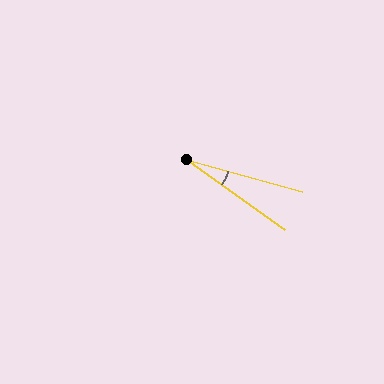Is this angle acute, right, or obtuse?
It is acute.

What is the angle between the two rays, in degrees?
Approximately 20 degrees.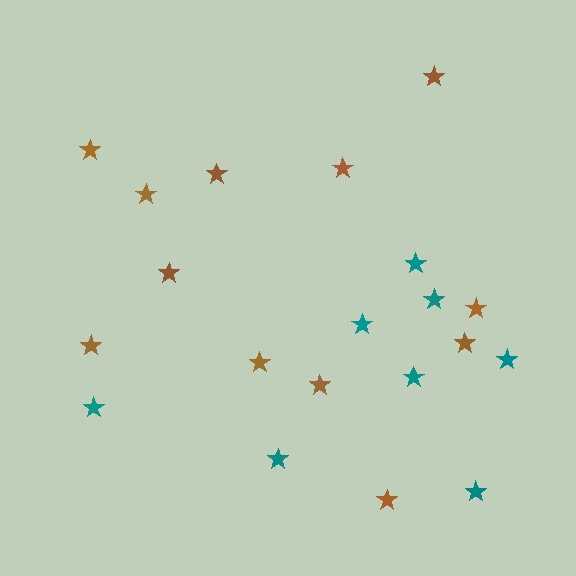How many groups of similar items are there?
There are 2 groups: one group of teal stars (8) and one group of brown stars (12).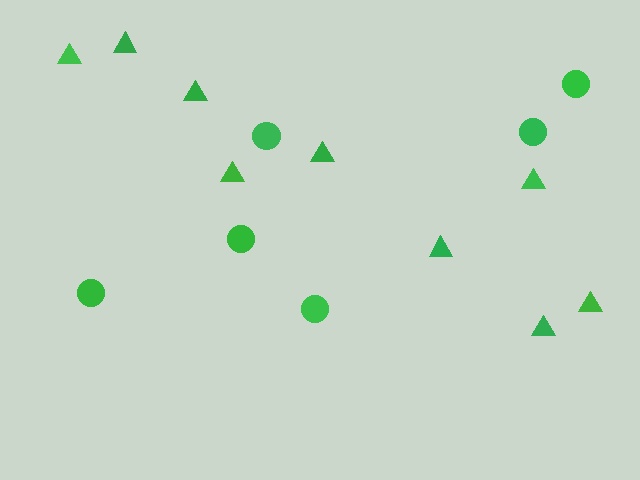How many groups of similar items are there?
There are 2 groups: one group of triangles (9) and one group of circles (6).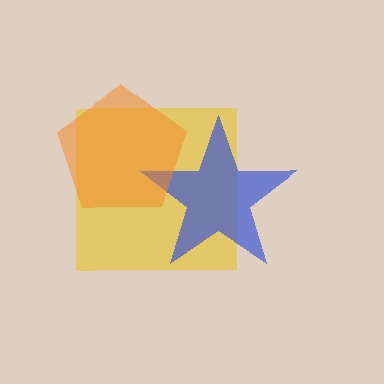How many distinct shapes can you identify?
There are 3 distinct shapes: a yellow square, a blue star, an orange pentagon.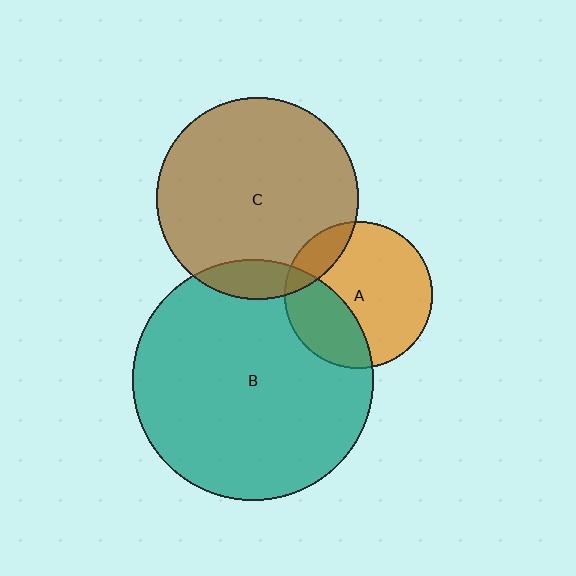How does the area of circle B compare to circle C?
Approximately 1.4 times.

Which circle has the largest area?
Circle B (teal).